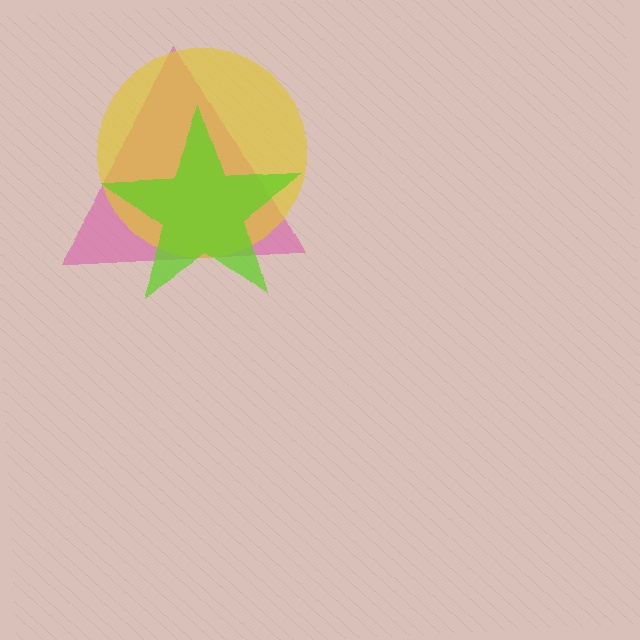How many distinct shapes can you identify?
There are 3 distinct shapes: a pink triangle, a yellow circle, a lime star.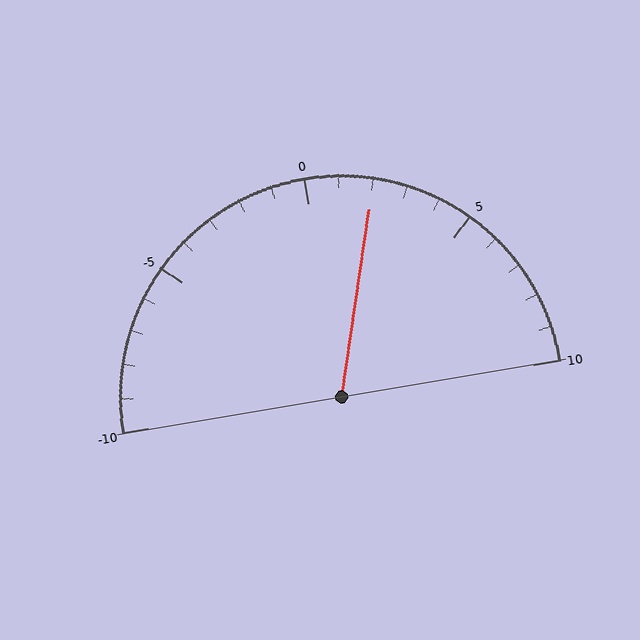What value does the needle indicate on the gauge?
The needle indicates approximately 2.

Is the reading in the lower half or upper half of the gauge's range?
The reading is in the upper half of the range (-10 to 10).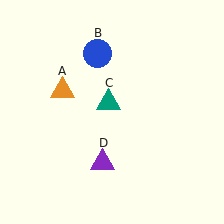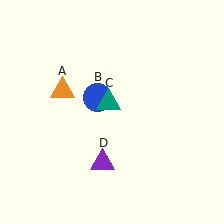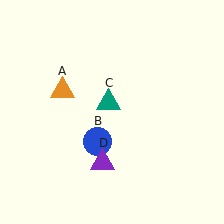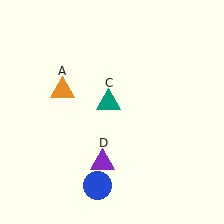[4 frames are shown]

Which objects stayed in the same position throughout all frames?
Orange triangle (object A) and teal triangle (object C) and purple triangle (object D) remained stationary.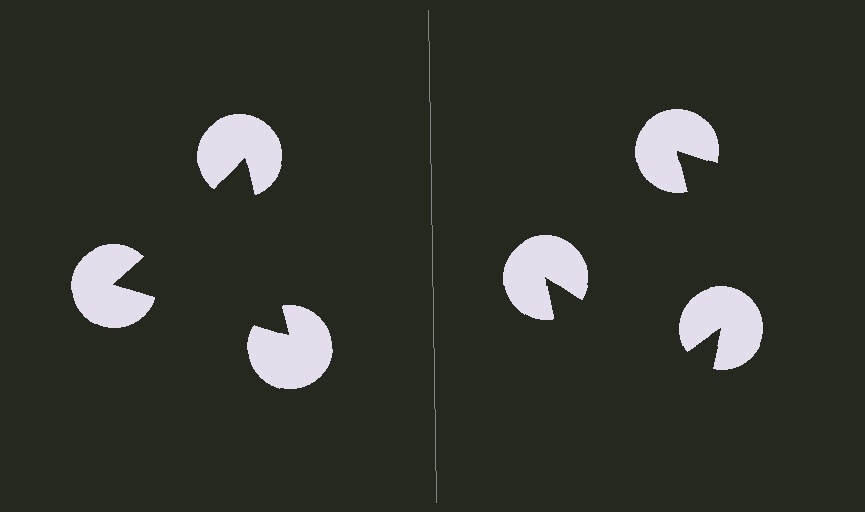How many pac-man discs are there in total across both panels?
6 — 3 on each side.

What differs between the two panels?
The pac-man discs are positioned identically on both sides; only the wedge orientations differ. On the left they align to a triangle; on the right they are misaligned.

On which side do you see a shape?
An illusory triangle appears on the left side. On the right side the wedge cuts are rotated, so no coherent shape forms.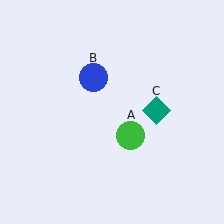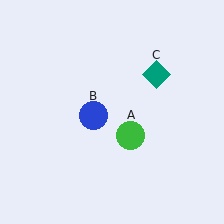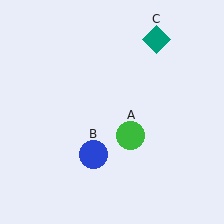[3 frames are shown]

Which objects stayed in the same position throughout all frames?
Green circle (object A) remained stationary.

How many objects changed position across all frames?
2 objects changed position: blue circle (object B), teal diamond (object C).